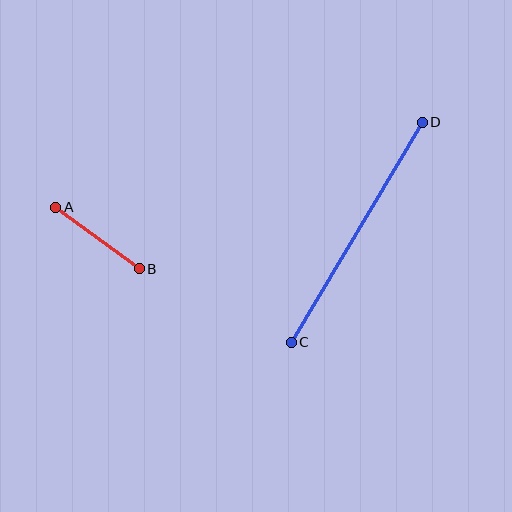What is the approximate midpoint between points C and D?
The midpoint is at approximately (357, 232) pixels.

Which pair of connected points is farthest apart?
Points C and D are farthest apart.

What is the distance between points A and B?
The distance is approximately 104 pixels.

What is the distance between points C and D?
The distance is approximately 256 pixels.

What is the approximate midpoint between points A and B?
The midpoint is at approximately (98, 238) pixels.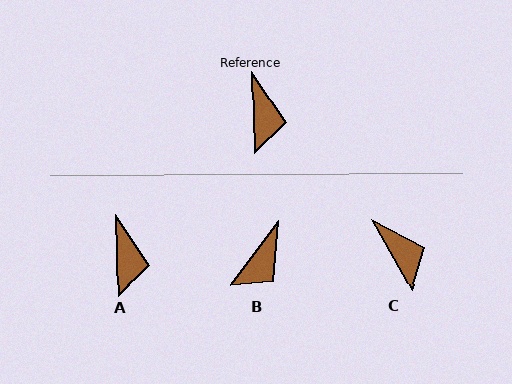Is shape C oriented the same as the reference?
No, it is off by about 29 degrees.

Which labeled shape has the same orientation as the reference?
A.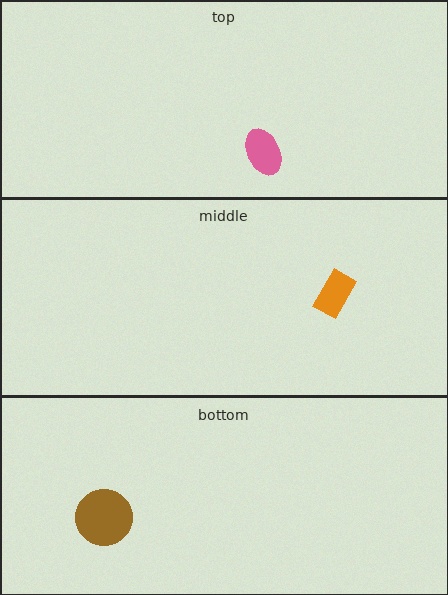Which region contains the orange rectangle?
The middle region.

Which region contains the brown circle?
The bottom region.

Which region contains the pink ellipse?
The top region.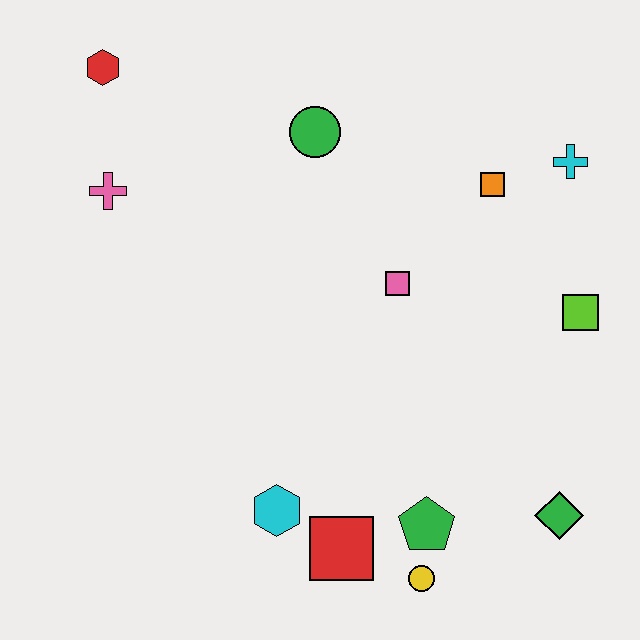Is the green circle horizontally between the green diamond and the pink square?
No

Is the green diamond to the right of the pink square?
Yes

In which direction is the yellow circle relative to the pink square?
The yellow circle is below the pink square.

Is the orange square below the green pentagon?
No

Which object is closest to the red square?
The cyan hexagon is closest to the red square.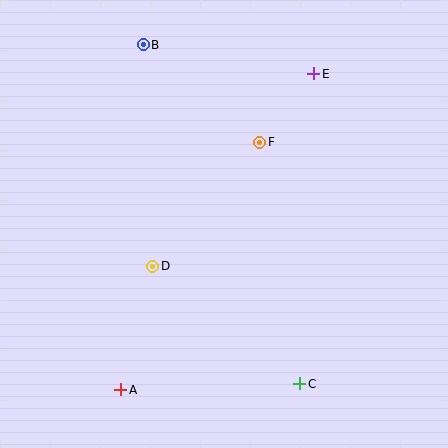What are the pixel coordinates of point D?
Point D is at (153, 266).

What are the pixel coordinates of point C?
Point C is at (300, 384).